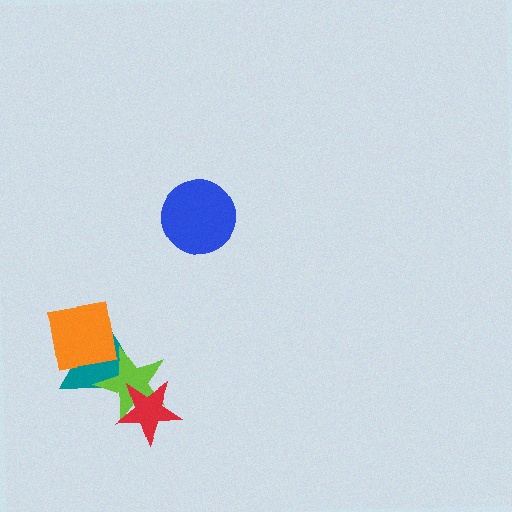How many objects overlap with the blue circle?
0 objects overlap with the blue circle.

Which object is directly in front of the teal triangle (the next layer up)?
The lime star is directly in front of the teal triangle.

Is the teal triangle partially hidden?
Yes, it is partially covered by another shape.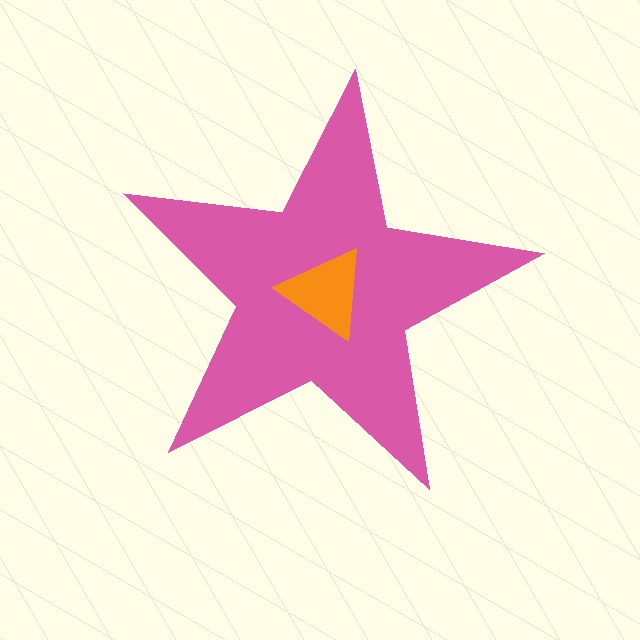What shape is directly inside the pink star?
The orange triangle.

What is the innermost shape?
The orange triangle.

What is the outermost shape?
The pink star.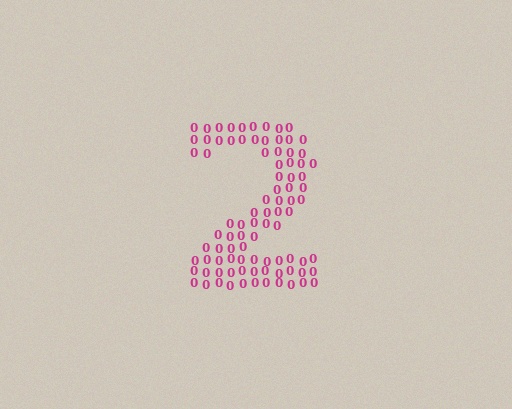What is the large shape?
The large shape is the digit 2.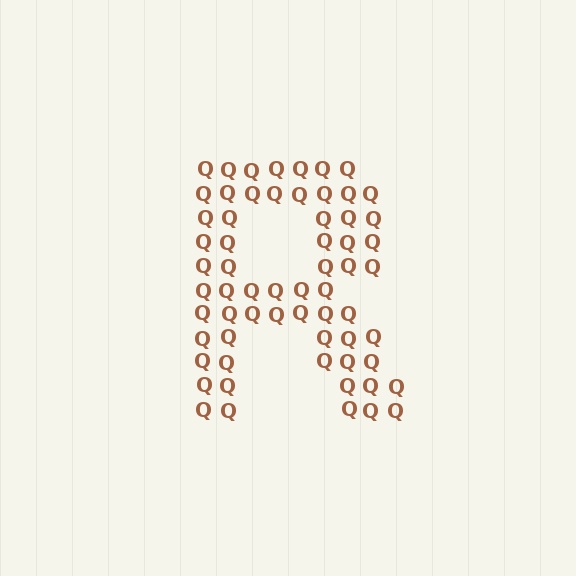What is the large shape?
The large shape is the letter R.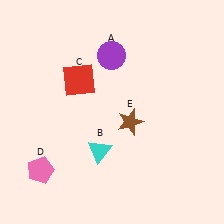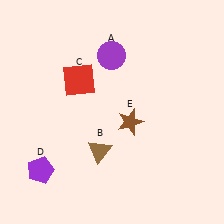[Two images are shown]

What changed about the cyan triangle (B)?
In Image 1, B is cyan. In Image 2, it changed to brown.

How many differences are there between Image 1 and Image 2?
There are 2 differences between the two images.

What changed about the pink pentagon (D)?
In Image 1, D is pink. In Image 2, it changed to purple.